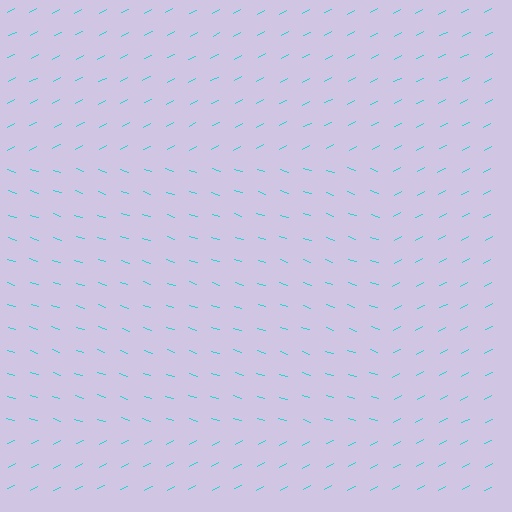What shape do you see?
I see a rectangle.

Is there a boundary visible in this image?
Yes, there is a texture boundary formed by a change in line orientation.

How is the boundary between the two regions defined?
The boundary is defined purely by a change in line orientation (approximately 45 degrees difference). All lines are the same color and thickness.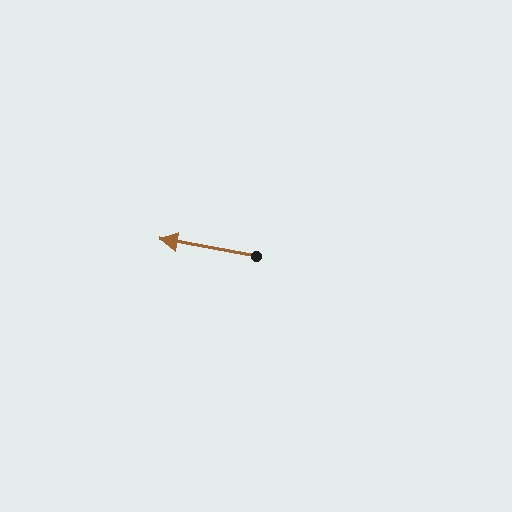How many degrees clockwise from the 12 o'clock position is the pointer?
Approximately 280 degrees.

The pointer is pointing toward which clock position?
Roughly 9 o'clock.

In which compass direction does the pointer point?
West.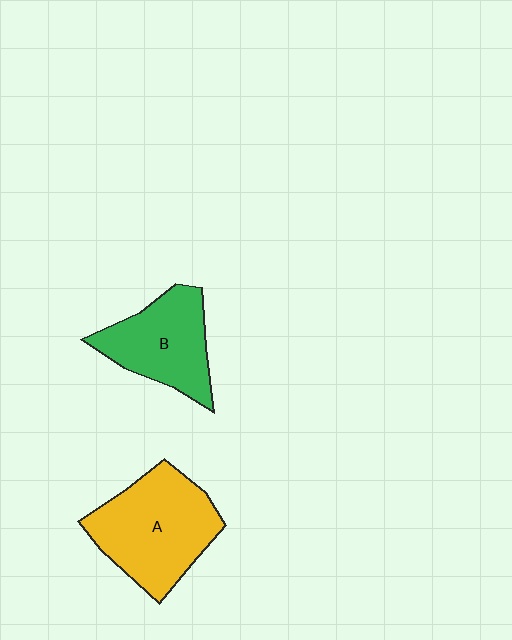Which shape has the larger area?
Shape A (yellow).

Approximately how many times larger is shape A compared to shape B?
Approximately 1.3 times.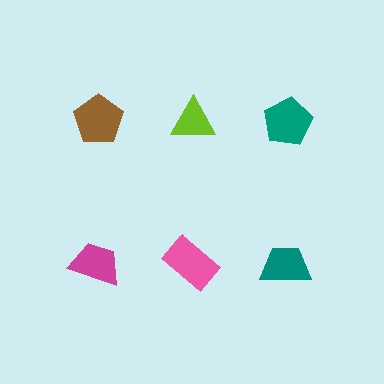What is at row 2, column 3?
A teal trapezoid.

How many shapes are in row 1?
3 shapes.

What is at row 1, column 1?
A brown pentagon.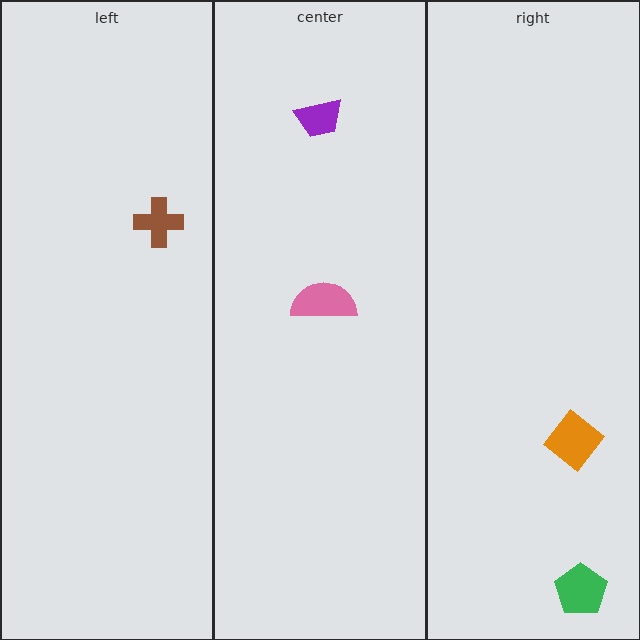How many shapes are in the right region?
2.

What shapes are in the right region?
The orange diamond, the green pentagon.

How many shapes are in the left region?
1.